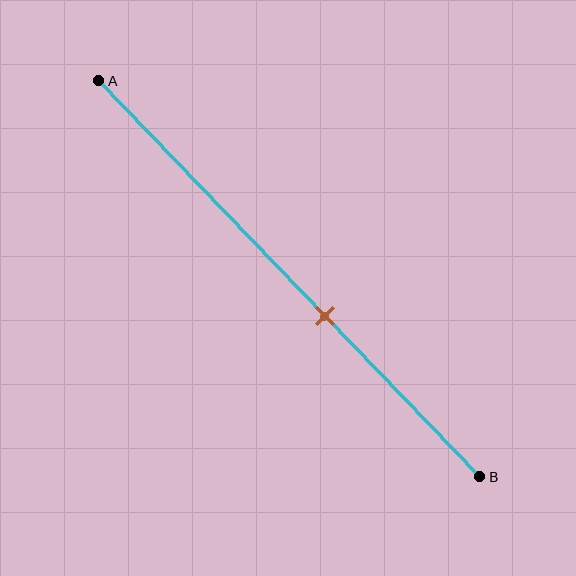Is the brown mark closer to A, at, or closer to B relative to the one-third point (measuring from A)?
The brown mark is closer to point B than the one-third point of segment AB.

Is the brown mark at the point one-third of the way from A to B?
No, the mark is at about 60% from A, not at the 33% one-third point.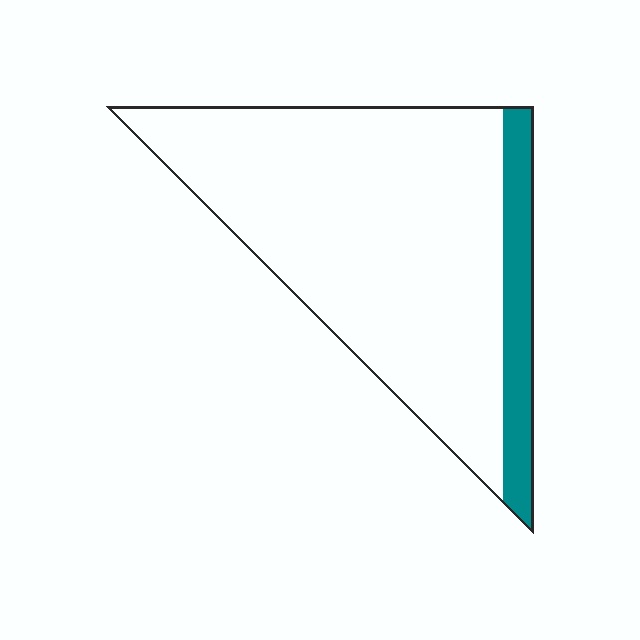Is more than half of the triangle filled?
No.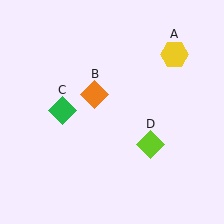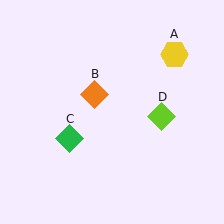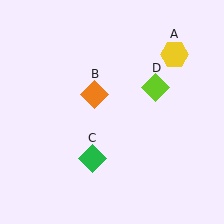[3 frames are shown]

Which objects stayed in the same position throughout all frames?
Yellow hexagon (object A) and orange diamond (object B) remained stationary.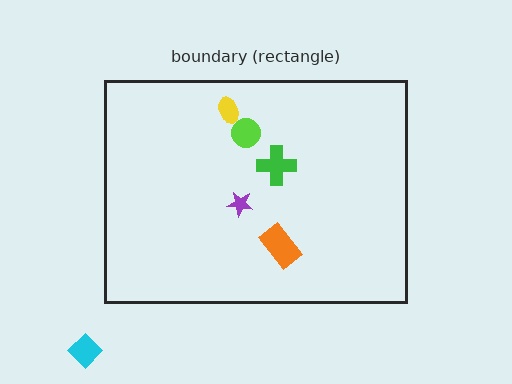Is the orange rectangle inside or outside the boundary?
Inside.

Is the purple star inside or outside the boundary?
Inside.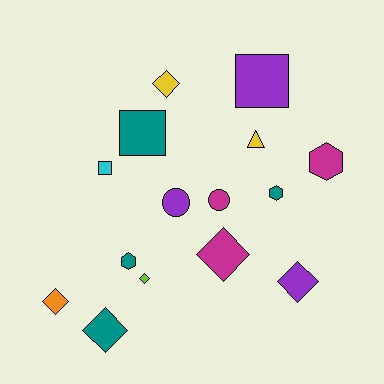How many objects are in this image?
There are 15 objects.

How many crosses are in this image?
There are no crosses.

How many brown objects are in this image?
There are no brown objects.